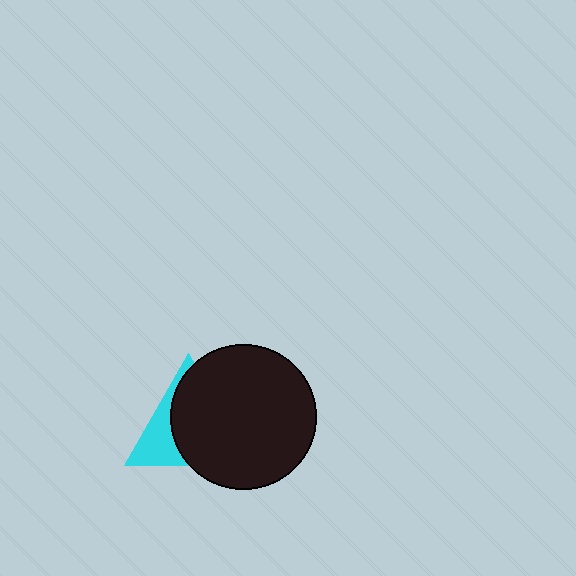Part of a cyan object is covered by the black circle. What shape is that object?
It is a triangle.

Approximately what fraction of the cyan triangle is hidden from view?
Roughly 66% of the cyan triangle is hidden behind the black circle.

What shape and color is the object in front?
The object in front is a black circle.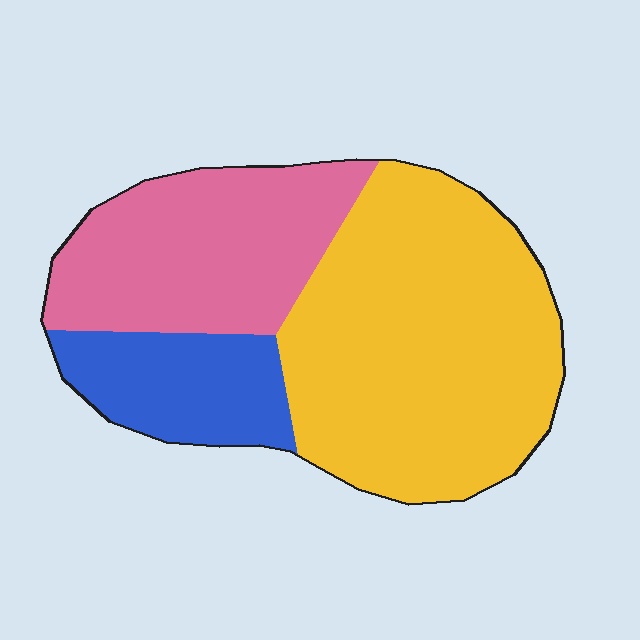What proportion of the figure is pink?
Pink covers roughly 30% of the figure.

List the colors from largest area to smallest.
From largest to smallest: yellow, pink, blue.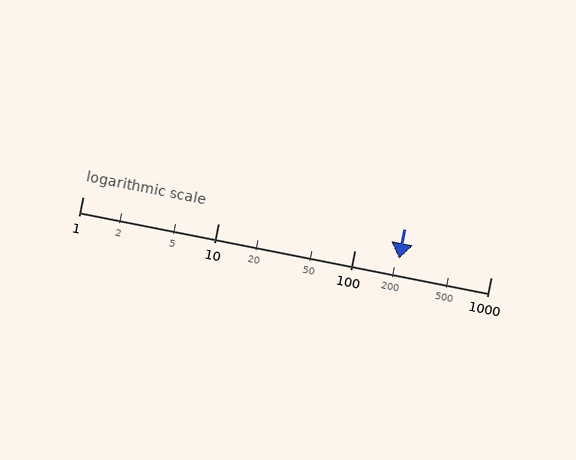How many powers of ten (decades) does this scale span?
The scale spans 3 decades, from 1 to 1000.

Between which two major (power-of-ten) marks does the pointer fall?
The pointer is between 100 and 1000.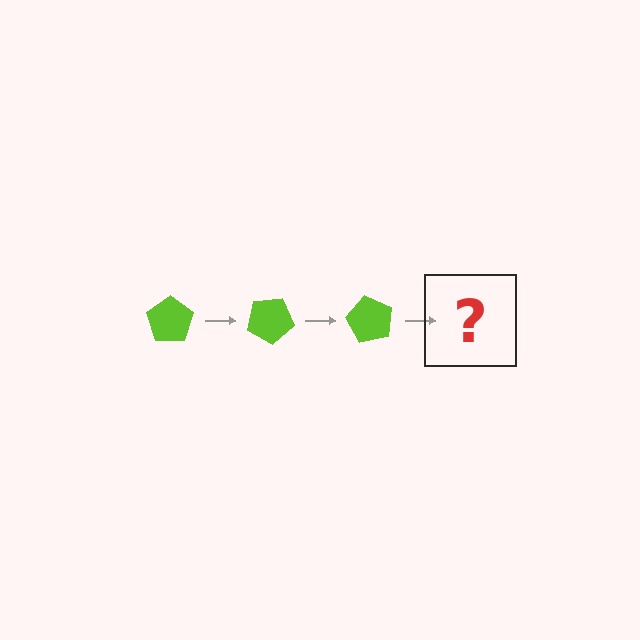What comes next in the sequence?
The next element should be a lime pentagon rotated 90 degrees.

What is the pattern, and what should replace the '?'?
The pattern is that the pentagon rotates 30 degrees each step. The '?' should be a lime pentagon rotated 90 degrees.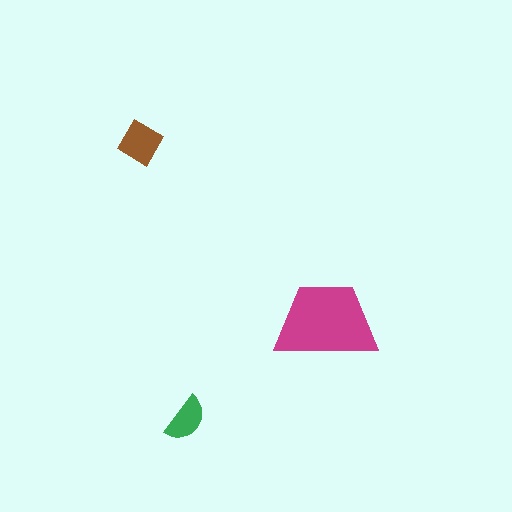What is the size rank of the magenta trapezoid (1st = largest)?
1st.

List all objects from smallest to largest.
The green semicircle, the brown diamond, the magenta trapezoid.